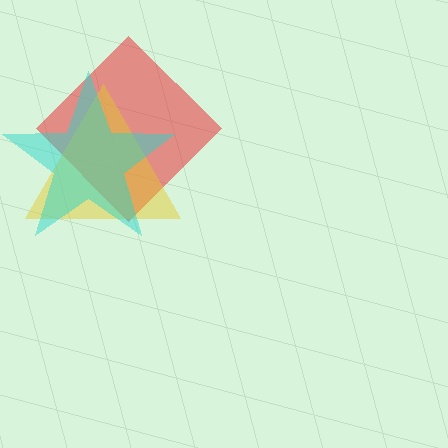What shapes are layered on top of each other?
The layered shapes are: a red diamond, a yellow triangle, a cyan star.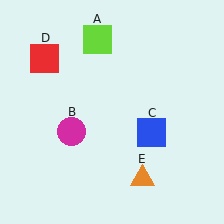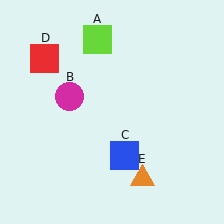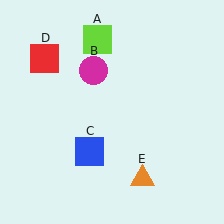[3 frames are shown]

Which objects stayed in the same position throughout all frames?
Lime square (object A) and red square (object D) and orange triangle (object E) remained stationary.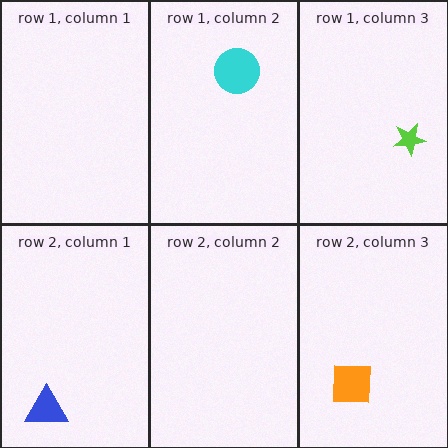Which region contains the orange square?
The row 2, column 3 region.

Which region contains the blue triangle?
The row 2, column 1 region.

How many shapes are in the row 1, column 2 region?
1.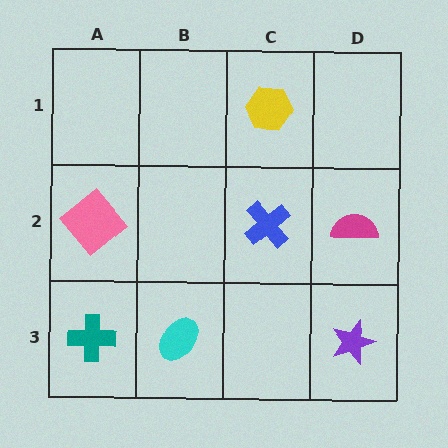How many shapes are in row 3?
3 shapes.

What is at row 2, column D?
A magenta semicircle.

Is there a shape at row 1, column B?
No, that cell is empty.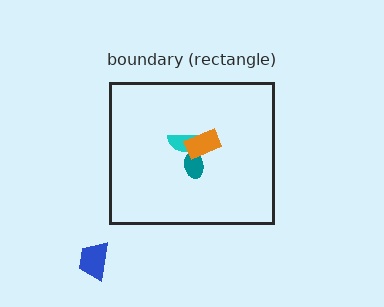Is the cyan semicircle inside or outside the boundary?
Inside.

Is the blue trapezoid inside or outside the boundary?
Outside.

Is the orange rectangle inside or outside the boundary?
Inside.